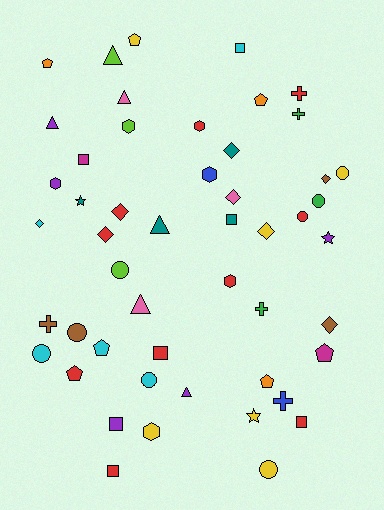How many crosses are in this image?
There are 5 crosses.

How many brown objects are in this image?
There are 4 brown objects.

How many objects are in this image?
There are 50 objects.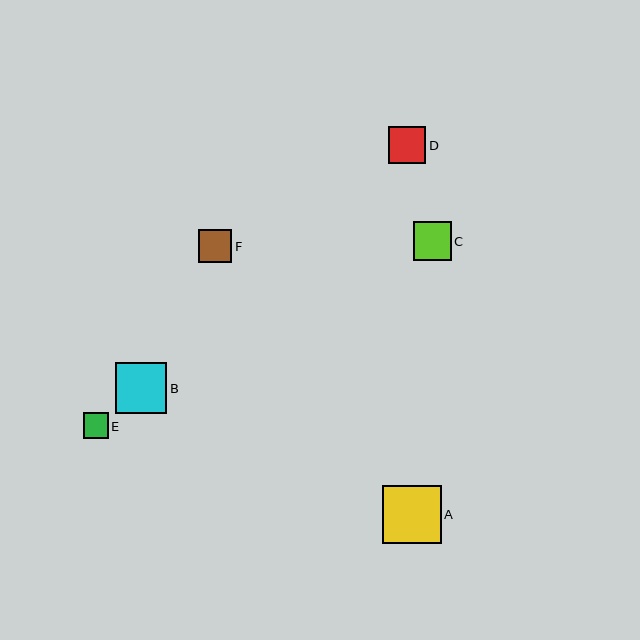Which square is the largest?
Square A is the largest with a size of approximately 58 pixels.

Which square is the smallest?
Square E is the smallest with a size of approximately 25 pixels.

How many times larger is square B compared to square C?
Square B is approximately 1.3 times the size of square C.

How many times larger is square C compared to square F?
Square C is approximately 1.2 times the size of square F.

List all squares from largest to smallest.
From largest to smallest: A, B, C, D, F, E.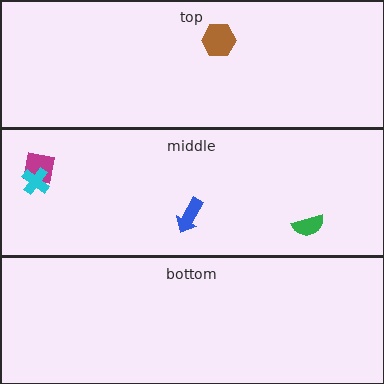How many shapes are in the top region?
1.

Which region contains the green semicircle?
The middle region.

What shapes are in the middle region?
The magenta square, the blue arrow, the cyan cross, the green semicircle.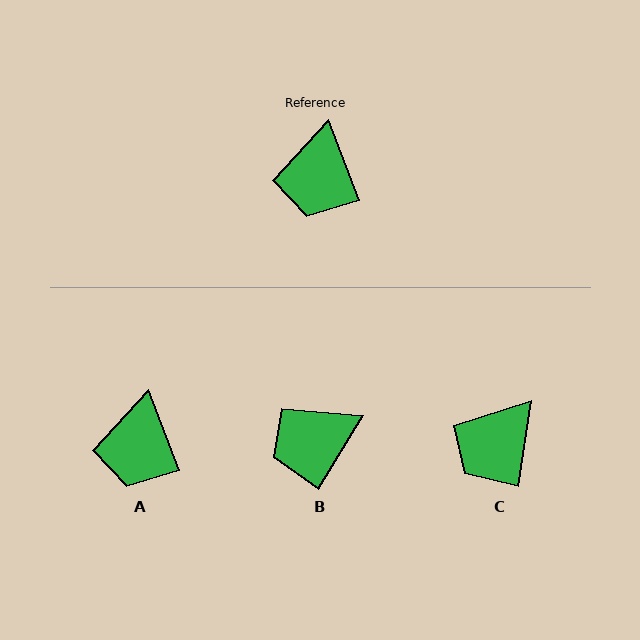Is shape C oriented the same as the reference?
No, it is off by about 30 degrees.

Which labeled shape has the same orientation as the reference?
A.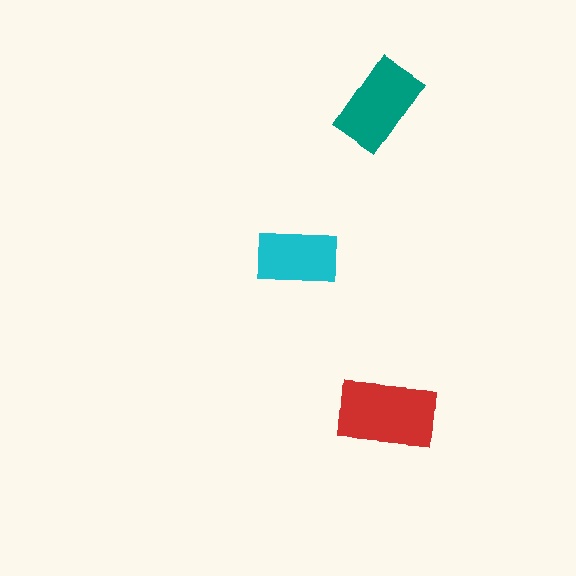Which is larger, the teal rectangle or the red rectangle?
The red one.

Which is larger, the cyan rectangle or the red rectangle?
The red one.